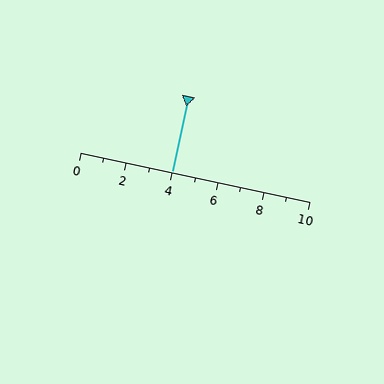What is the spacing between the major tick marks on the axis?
The major ticks are spaced 2 apart.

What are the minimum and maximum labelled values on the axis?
The axis runs from 0 to 10.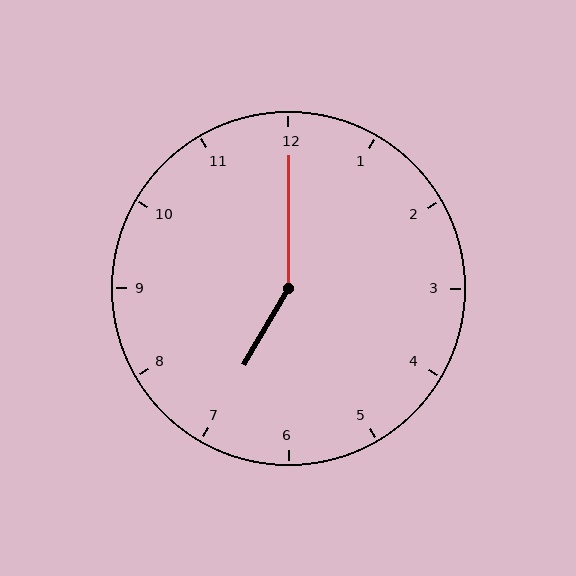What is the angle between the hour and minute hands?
Approximately 150 degrees.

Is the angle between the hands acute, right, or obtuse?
It is obtuse.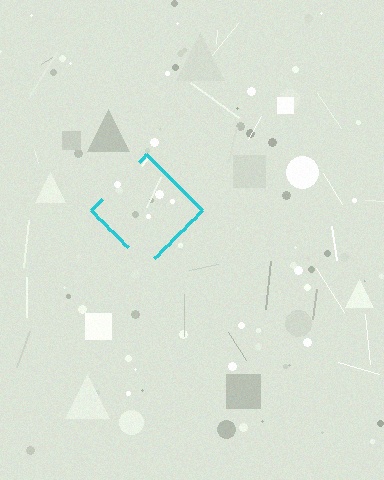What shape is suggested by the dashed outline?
The dashed outline suggests a diamond.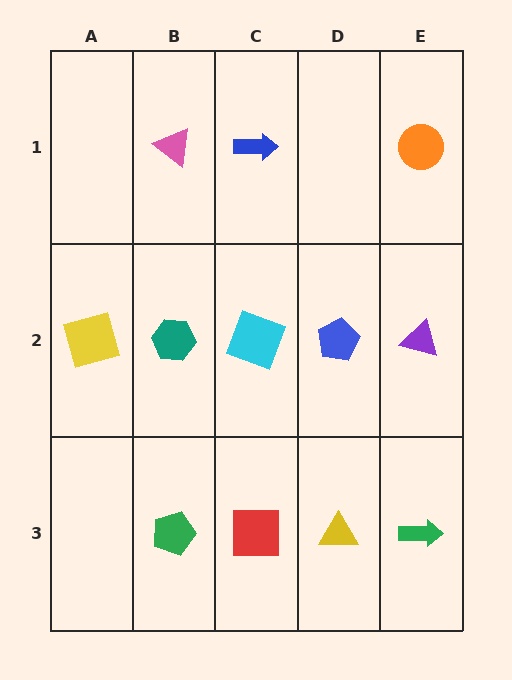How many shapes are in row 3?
4 shapes.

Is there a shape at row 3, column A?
No, that cell is empty.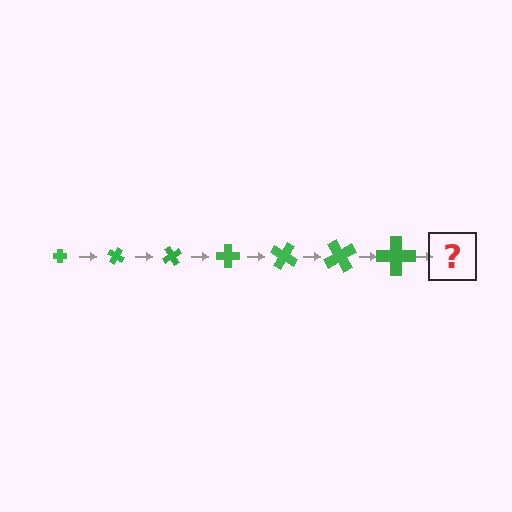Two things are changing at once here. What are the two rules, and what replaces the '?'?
The two rules are that the cross grows larger each step and it rotates 30 degrees each step. The '?' should be a cross, larger than the previous one and rotated 210 degrees from the start.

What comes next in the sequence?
The next element should be a cross, larger than the previous one and rotated 210 degrees from the start.